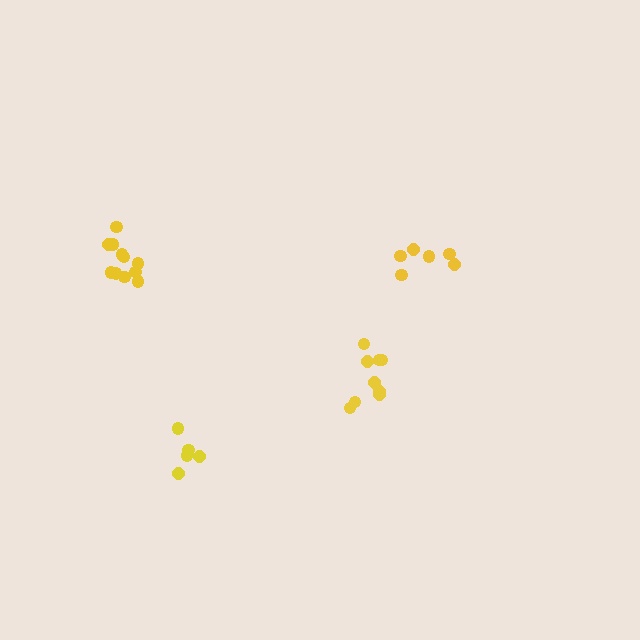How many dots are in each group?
Group 1: 9 dots, Group 2: 11 dots, Group 3: 6 dots, Group 4: 5 dots (31 total).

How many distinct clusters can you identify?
There are 4 distinct clusters.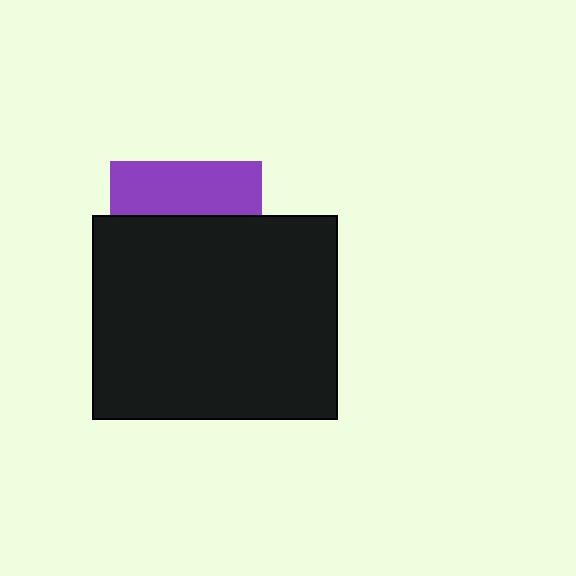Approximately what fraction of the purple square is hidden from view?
Roughly 64% of the purple square is hidden behind the black rectangle.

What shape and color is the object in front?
The object in front is a black rectangle.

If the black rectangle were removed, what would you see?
You would see the complete purple square.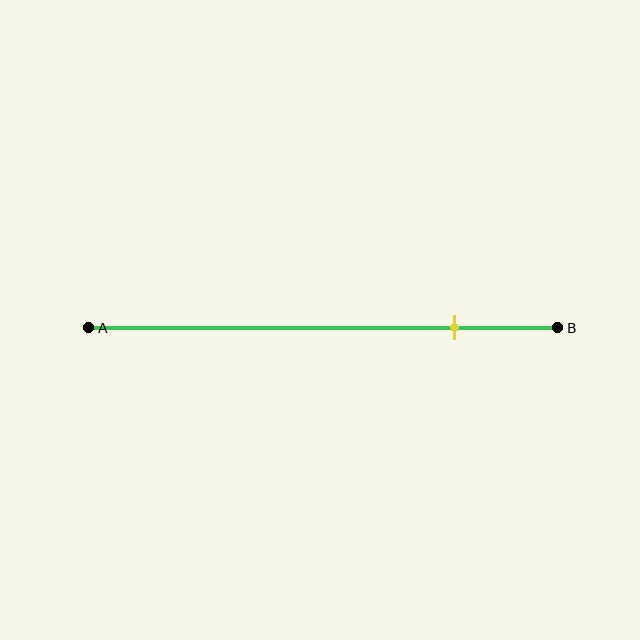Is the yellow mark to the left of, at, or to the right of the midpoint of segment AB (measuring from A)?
The yellow mark is to the right of the midpoint of segment AB.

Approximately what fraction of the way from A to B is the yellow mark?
The yellow mark is approximately 80% of the way from A to B.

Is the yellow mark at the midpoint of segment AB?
No, the mark is at about 80% from A, not at the 50% midpoint.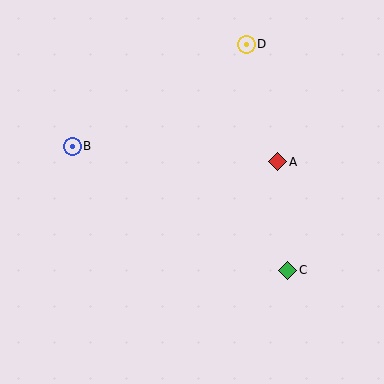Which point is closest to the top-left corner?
Point B is closest to the top-left corner.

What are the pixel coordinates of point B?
Point B is at (72, 146).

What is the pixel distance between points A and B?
The distance between A and B is 206 pixels.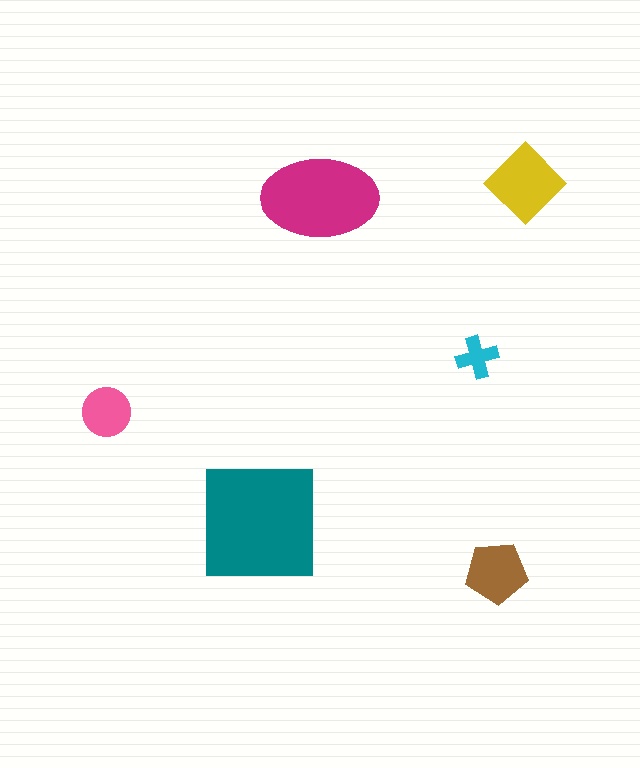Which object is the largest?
The teal square.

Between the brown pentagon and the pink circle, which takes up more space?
The brown pentagon.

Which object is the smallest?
The cyan cross.